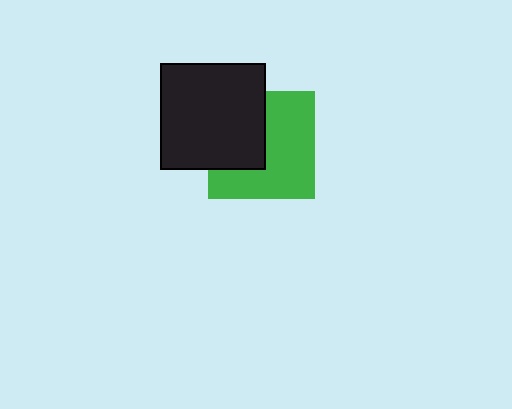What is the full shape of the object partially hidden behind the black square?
The partially hidden object is a green square.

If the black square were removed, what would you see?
You would see the complete green square.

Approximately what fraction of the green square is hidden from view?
Roughly 39% of the green square is hidden behind the black square.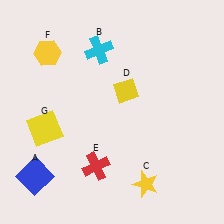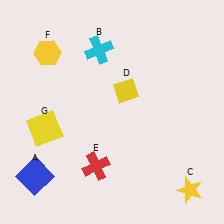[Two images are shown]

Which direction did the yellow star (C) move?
The yellow star (C) moved right.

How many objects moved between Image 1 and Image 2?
1 object moved between the two images.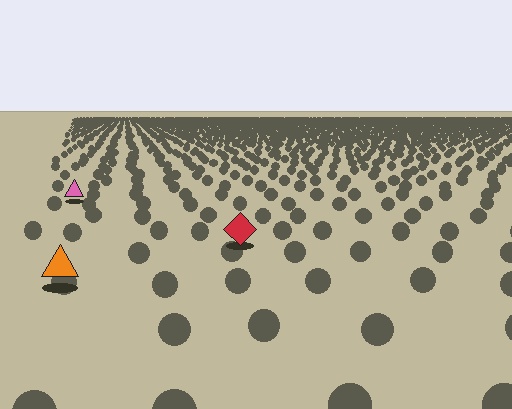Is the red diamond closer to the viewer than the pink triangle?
Yes. The red diamond is closer — you can tell from the texture gradient: the ground texture is coarser near it.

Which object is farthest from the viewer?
The pink triangle is farthest from the viewer. It appears smaller and the ground texture around it is denser.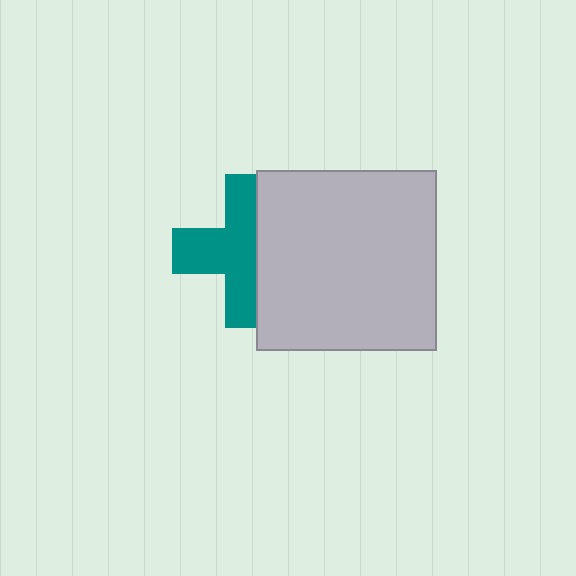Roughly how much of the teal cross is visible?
About half of it is visible (roughly 59%).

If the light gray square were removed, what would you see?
You would see the complete teal cross.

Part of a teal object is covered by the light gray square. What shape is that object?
It is a cross.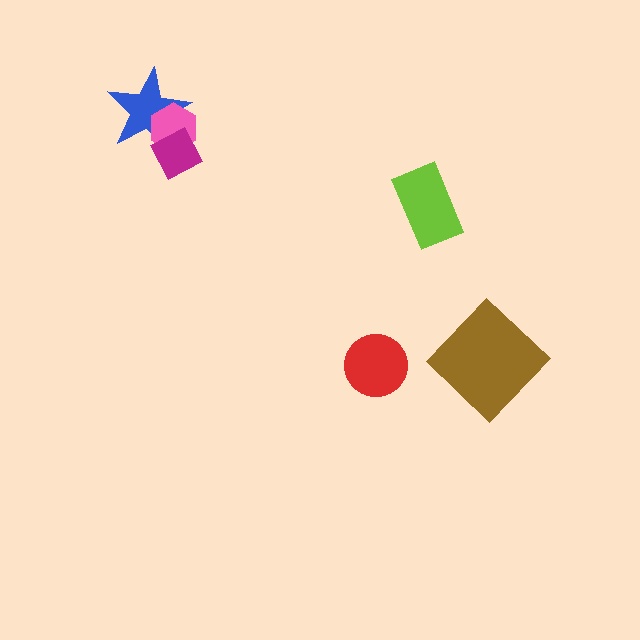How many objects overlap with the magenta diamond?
2 objects overlap with the magenta diamond.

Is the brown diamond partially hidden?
No, no other shape covers it.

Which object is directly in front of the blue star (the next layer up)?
The pink hexagon is directly in front of the blue star.